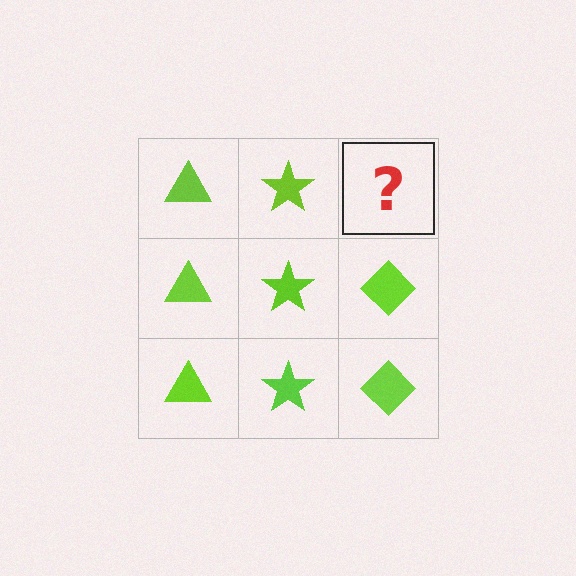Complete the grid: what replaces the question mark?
The question mark should be replaced with a lime diamond.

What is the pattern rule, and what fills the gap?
The rule is that each column has a consistent shape. The gap should be filled with a lime diamond.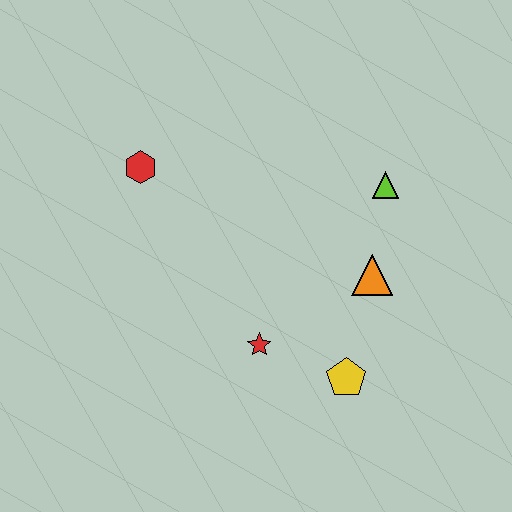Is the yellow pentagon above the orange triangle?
No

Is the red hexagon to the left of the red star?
Yes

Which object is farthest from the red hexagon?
The yellow pentagon is farthest from the red hexagon.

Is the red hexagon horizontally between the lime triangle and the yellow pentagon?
No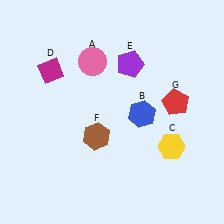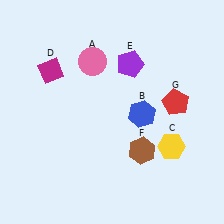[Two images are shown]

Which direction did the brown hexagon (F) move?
The brown hexagon (F) moved right.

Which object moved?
The brown hexagon (F) moved right.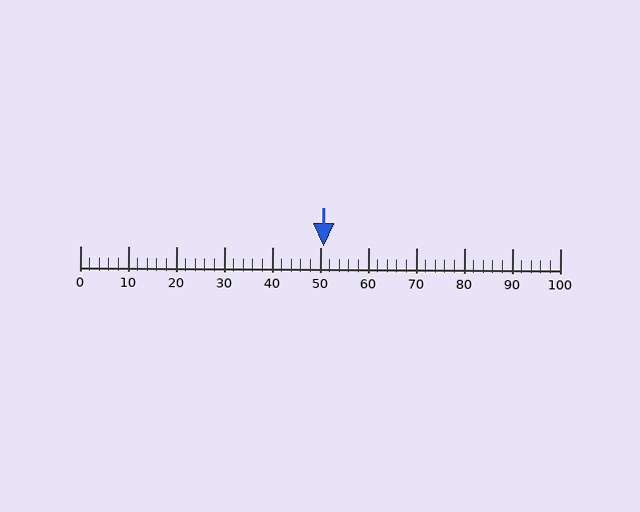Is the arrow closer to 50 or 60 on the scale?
The arrow is closer to 50.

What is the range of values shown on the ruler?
The ruler shows values from 0 to 100.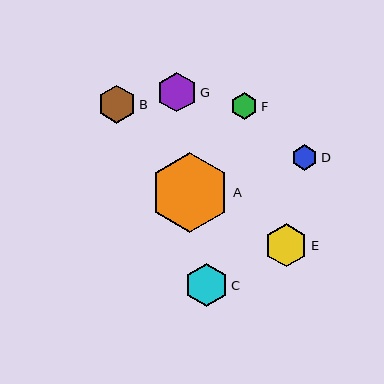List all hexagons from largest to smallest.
From largest to smallest: A, C, E, G, B, F, D.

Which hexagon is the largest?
Hexagon A is the largest with a size of approximately 80 pixels.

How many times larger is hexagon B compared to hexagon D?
Hexagon B is approximately 1.5 times the size of hexagon D.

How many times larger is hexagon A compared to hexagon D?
Hexagon A is approximately 3.2 times the size of hexagon D.